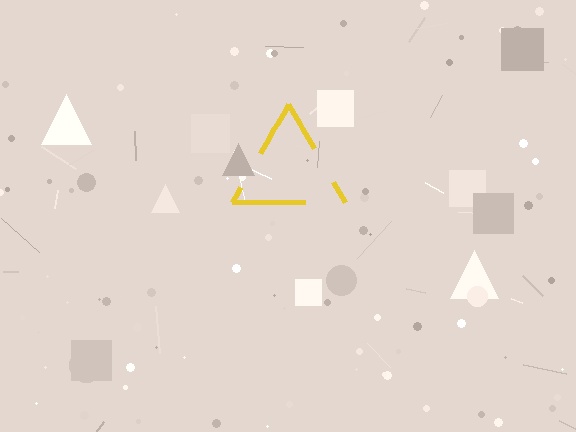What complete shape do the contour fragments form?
The contour fragments form a triangle.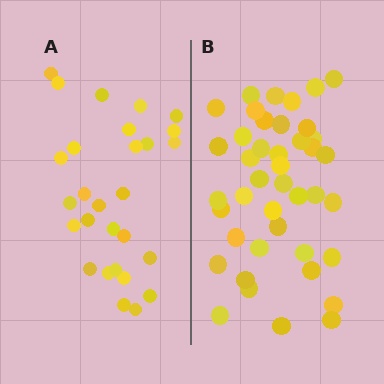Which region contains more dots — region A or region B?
Region B (the right region) has more dots.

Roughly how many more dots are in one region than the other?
Region B has approximately 15 more dots than region A.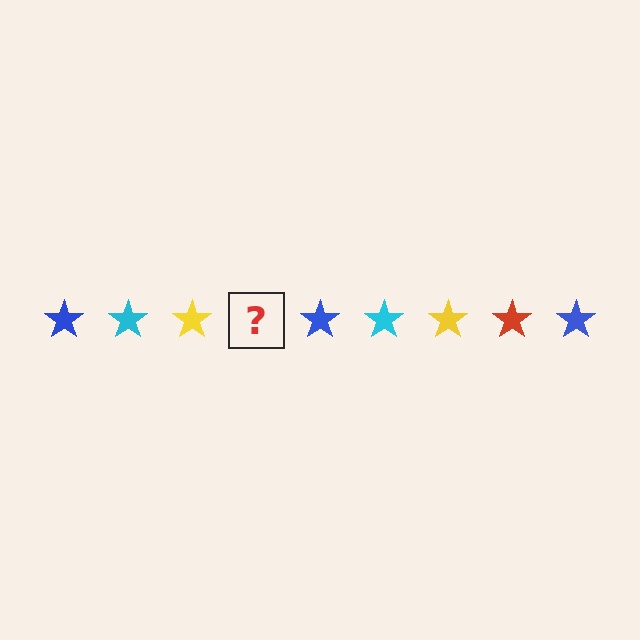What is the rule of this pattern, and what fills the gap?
The rule is that the pattern cycles through blue, cyan, yellow, red stars. The gap should be filled with a red star.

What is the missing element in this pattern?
The missing element is a red star.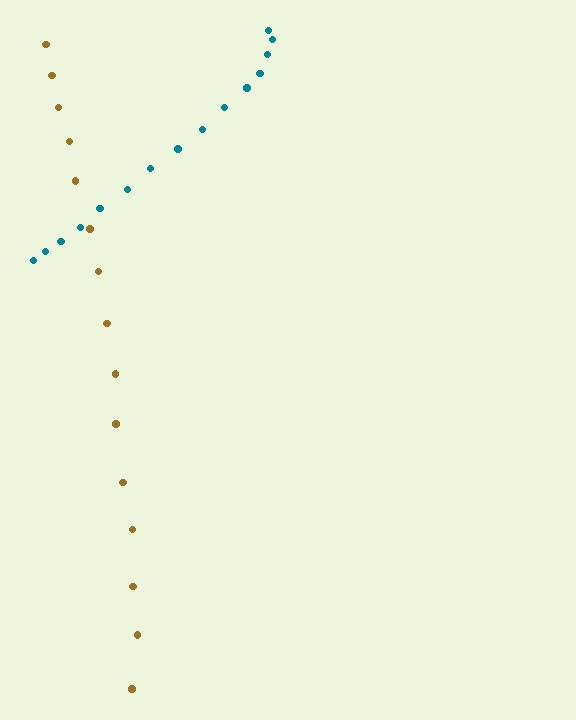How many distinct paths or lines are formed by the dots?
There are 2 distinct paths.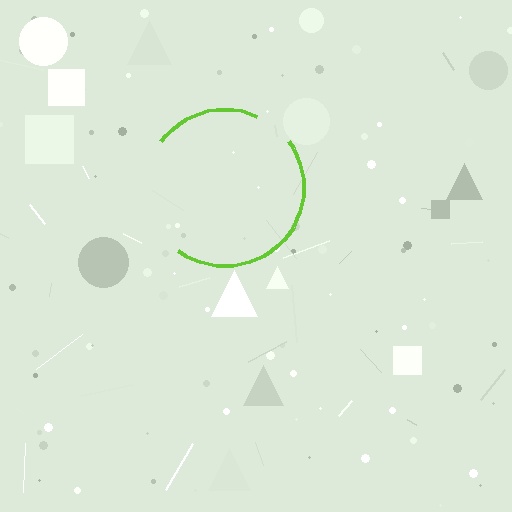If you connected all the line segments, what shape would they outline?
They would outline a circle.